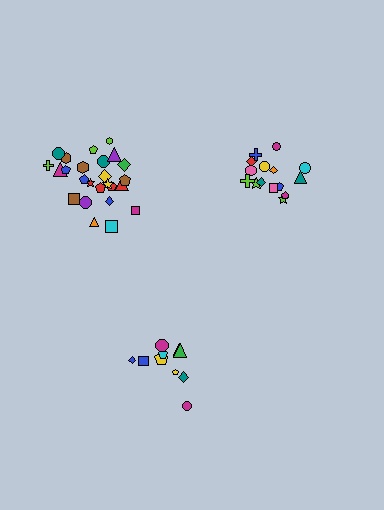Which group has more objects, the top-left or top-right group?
The top-left group.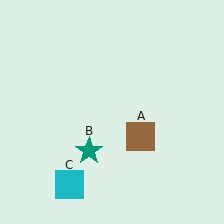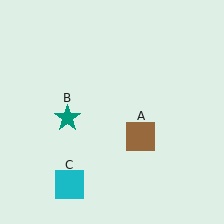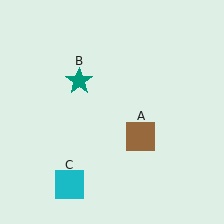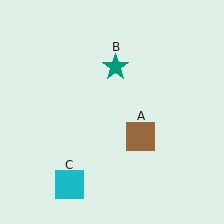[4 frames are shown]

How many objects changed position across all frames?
1 object changed position: teal star (object B).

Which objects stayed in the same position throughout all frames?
Brown square (object A) and cyan square (object C) remained stationary.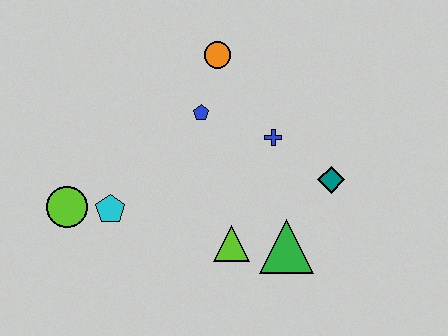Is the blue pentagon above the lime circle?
Yes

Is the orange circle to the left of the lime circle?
No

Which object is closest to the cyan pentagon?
The lime circle is closest to the cyan pentagon.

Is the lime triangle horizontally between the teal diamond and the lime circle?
Yes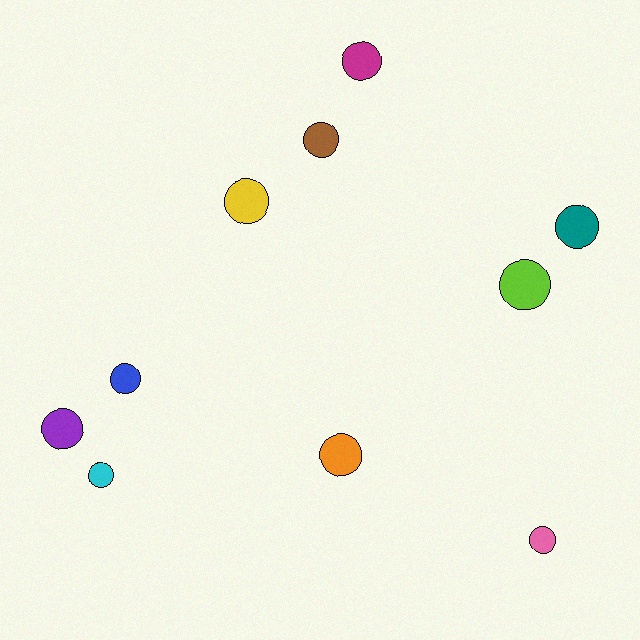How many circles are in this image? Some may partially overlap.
There are 10 circles.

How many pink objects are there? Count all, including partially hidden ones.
There is 1 pink object.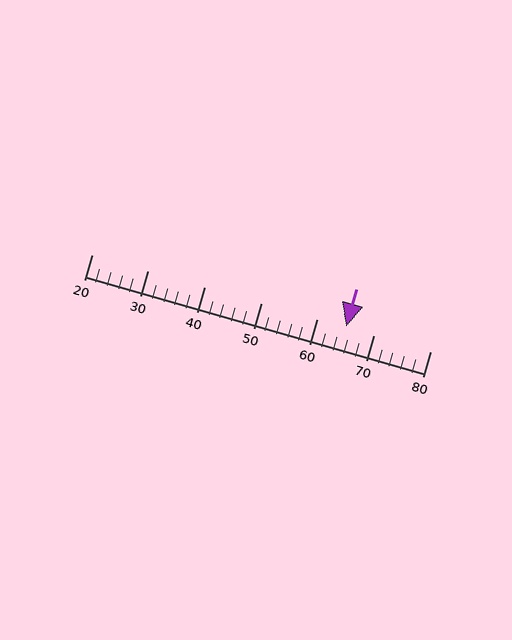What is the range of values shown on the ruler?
The ruler shows values from 20 to 80.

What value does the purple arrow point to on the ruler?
The purple arrow points to approximately 65.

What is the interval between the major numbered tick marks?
The major tick marks are spaced 10 units apart.